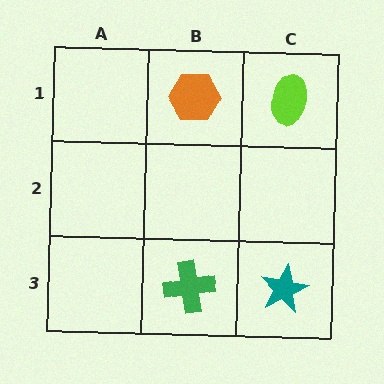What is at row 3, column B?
A green cross.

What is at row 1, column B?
An orange hexagon.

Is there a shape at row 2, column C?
No, that cell is empty.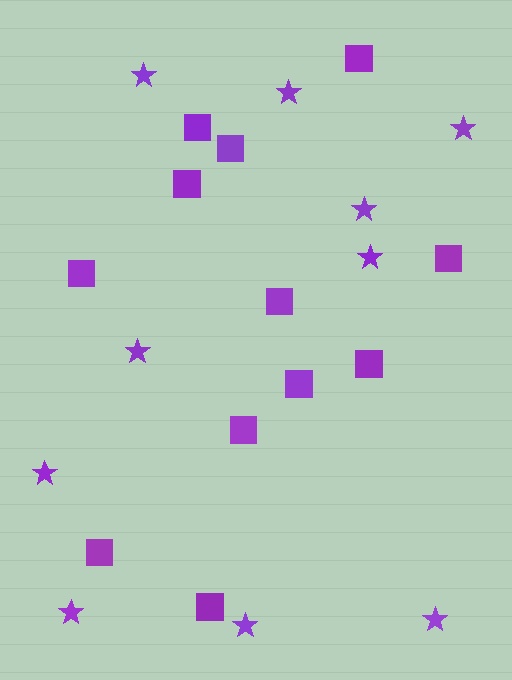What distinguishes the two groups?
There are 2 groups: one group of squares (12) and one group of stars (10).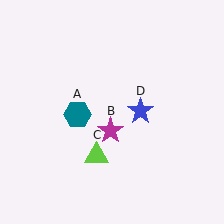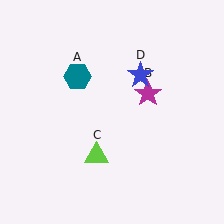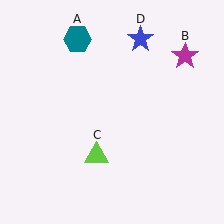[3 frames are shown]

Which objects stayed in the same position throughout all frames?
Lime triangle (object C) remained stationary.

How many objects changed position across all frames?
3 objects changed position: teal hexagon (object A), magenta star (object B), blue star (object D).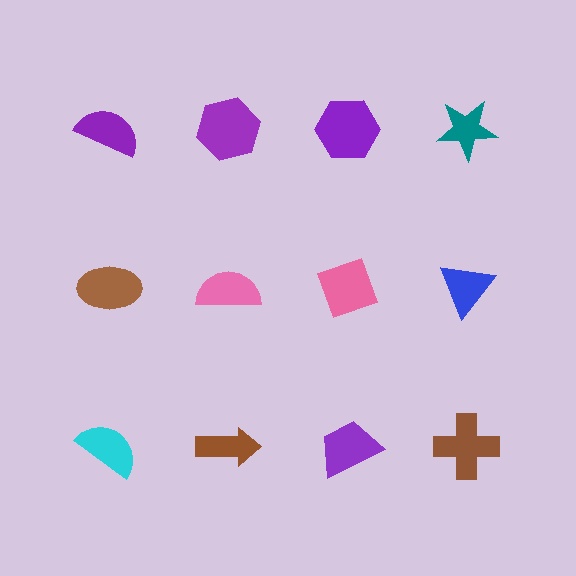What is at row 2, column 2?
A pink semicircle.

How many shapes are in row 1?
4 shapes.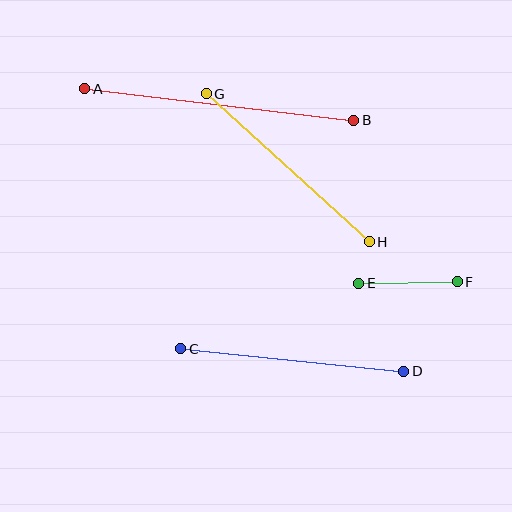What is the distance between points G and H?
The distance is approximately 220 pixels.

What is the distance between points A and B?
The distance is approximately 271 pixels.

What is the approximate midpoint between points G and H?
The midpoint is at approximately (288, 168) pixels.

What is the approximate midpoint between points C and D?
The midpoint is at approximately (292, 360) pixels.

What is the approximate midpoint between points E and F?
The midpoint is at approximately (408, 282) pixels.